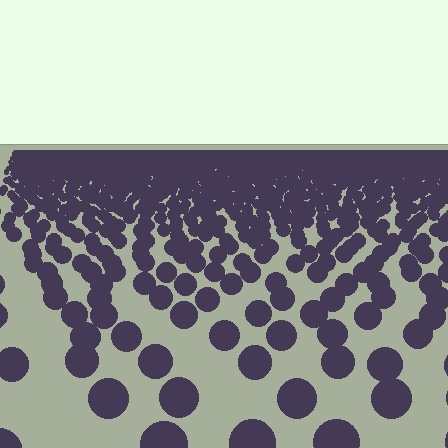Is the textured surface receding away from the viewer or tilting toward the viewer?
The surface is receding away from the viewer. Texture elements get smaller and denser toward the top.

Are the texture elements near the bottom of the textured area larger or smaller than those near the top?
Larger. Near the bottom, elements are closer to the viewer and appear at a bigger on-screen size.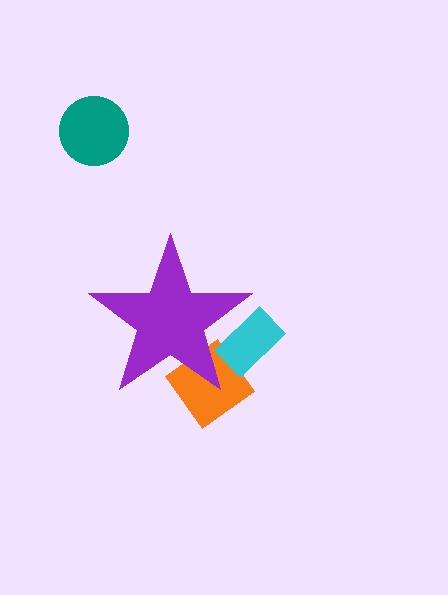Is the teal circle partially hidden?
No, the teal circle is fully visible.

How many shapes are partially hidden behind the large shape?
2 shapes are partially hidden.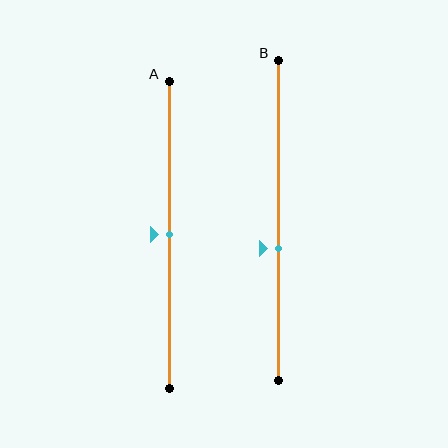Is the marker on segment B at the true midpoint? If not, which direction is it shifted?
No, the marker on segment B is shifted downward by about 9% of the segment length.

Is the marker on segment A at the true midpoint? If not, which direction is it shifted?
Yes, the marker on segment A is at the true midpoint.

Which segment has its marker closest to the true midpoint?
Segment A has its marker closest to the true midpoint.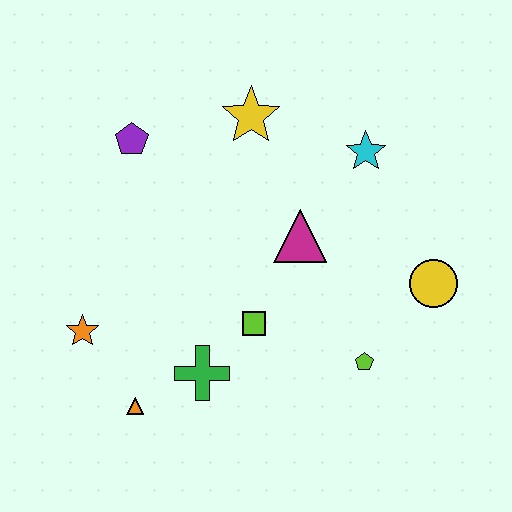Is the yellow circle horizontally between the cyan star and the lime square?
No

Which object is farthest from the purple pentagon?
The yellow circle is farthest from the purple pentagon.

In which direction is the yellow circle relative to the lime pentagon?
The yellow circle is above the lime pentagon.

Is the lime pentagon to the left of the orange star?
No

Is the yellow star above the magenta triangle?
Yes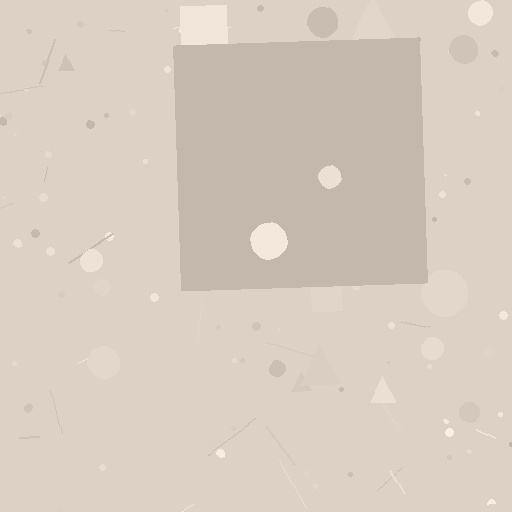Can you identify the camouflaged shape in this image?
The camouflaged shape is a square.